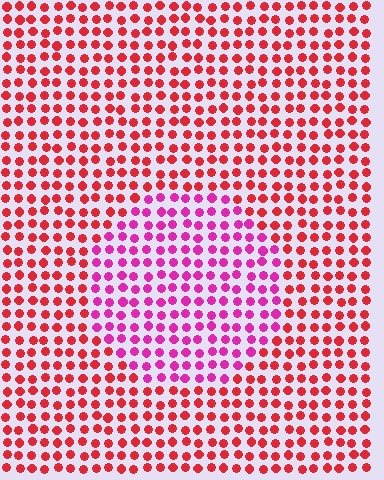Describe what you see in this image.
The image is filled with small red elements in a uniform arrangement. A circle-shaped region is visible where the elements are tinted to a slightly different hue, forming a subtle color boundary.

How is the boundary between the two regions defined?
The boundary is defined purely by a slight shift in hue (about 40 degrees). Spacing, size, and orientation are identical on both sides.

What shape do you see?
I see a circle.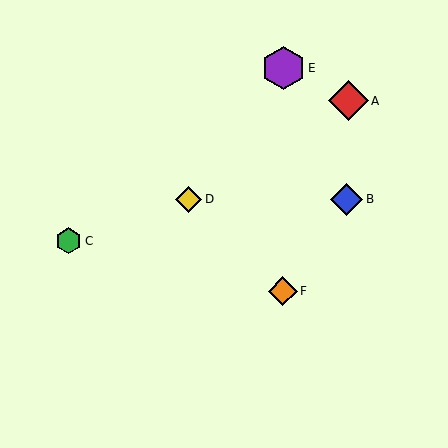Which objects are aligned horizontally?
Objects B, D are aligned horizontally.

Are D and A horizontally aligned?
No, D is at y≈199 and A is at y≈101.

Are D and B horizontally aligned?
Yes, both are at y≈199.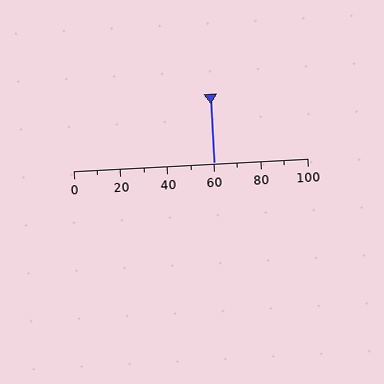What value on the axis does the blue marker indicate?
The marker indicates approximately 60.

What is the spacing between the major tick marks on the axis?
The major ticks are spaced 20 apart.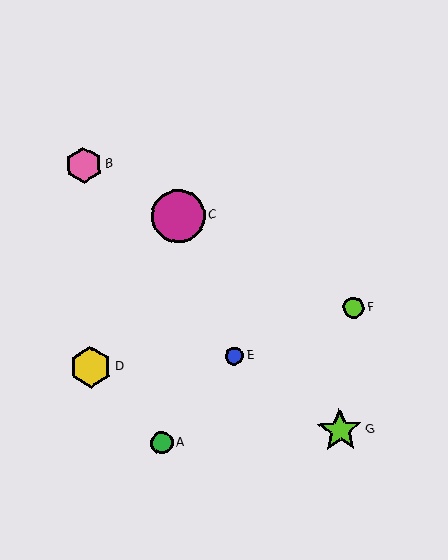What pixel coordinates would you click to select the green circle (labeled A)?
Click at (162, 443) to select the green circle A.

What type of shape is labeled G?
Shape G is a lime star.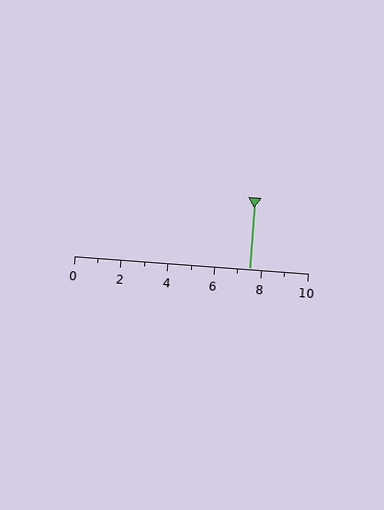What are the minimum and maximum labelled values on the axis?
The axis runs from 0 to 10.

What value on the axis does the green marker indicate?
The marker indicates approximately 7.5.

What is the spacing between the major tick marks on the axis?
The major ticks are spaced 2 apart.